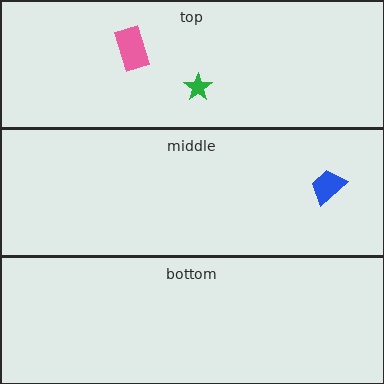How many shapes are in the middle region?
1.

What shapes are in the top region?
The green star, the pink rectangle.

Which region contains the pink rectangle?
The top region.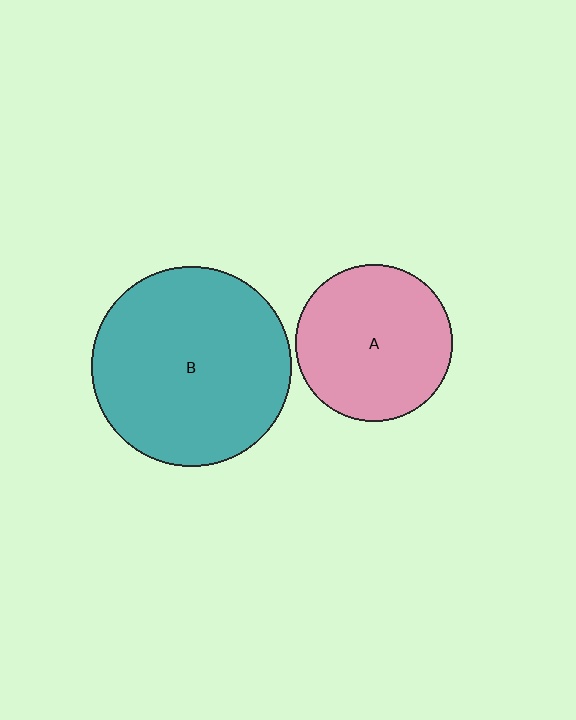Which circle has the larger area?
Circle B (teal).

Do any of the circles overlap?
No, none of the circles overlap.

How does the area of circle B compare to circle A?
Approximately 1.6 times.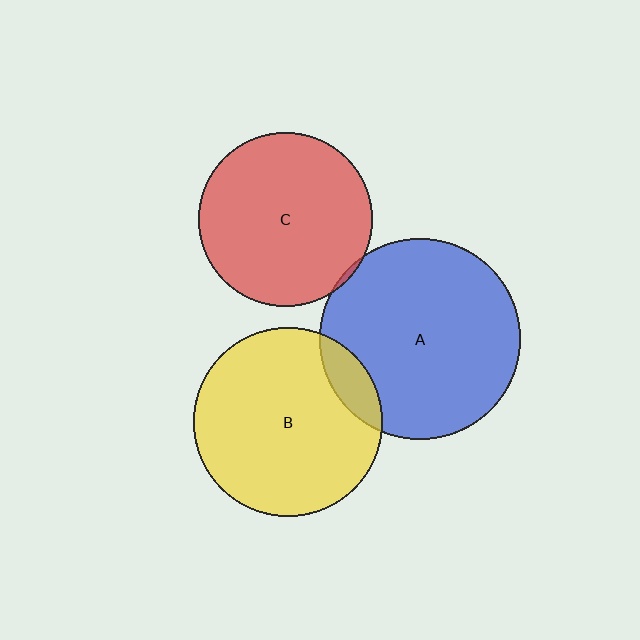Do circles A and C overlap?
Yes.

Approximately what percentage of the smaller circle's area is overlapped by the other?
Approximately 5%.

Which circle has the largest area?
Circle A (blue).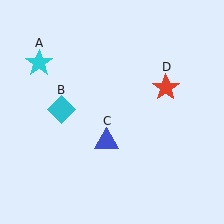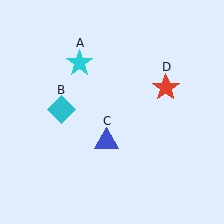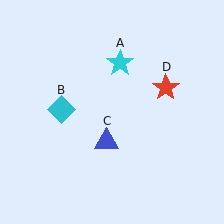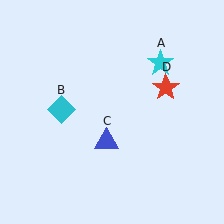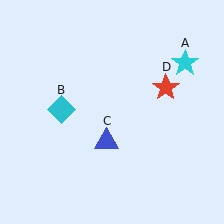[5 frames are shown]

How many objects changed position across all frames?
1 object changed position: cyan star (object A).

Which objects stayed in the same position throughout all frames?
Cyan diamond (object B) and blue triangle (object C) and red star (object D) remained stationary.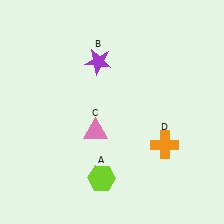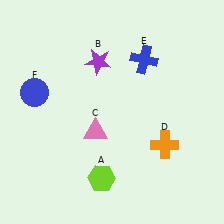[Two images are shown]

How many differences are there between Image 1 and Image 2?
There are 2 differences between the two images.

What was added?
A blue cross (E), a blue circle (F) were added in Image 2.